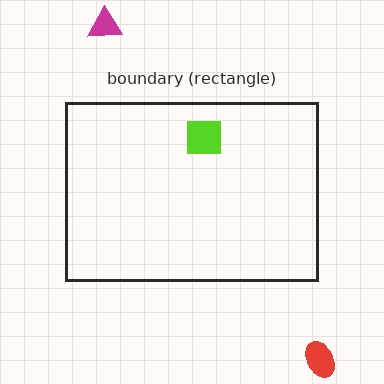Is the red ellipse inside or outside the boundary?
Outside.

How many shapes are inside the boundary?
1 inside, 2 outside.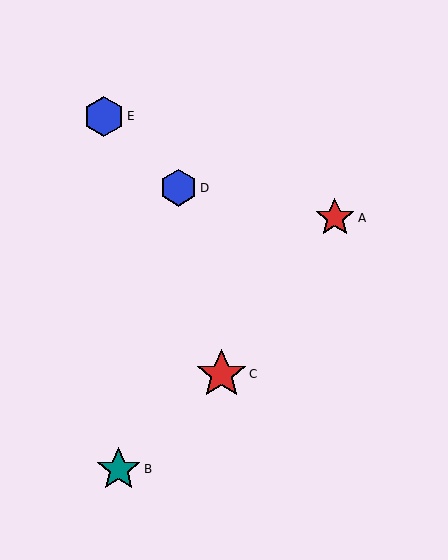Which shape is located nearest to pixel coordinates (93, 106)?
The blue hexagon (labeled E) at (104, 116) is nearest to that location.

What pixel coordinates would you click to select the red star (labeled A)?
Click at (335, 218) to select the red star A.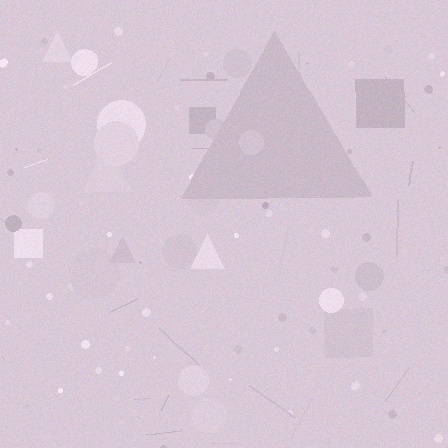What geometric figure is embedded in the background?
A triangle is embedded in the background.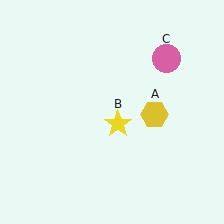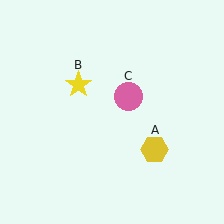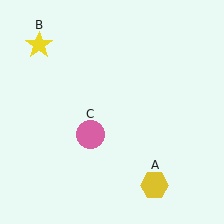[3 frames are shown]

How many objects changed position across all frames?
3 objects changed position: yellow hexagon (object A), yellow star (object B), pink circle (object C).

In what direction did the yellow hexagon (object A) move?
The yellow hexagon (object A) moved down.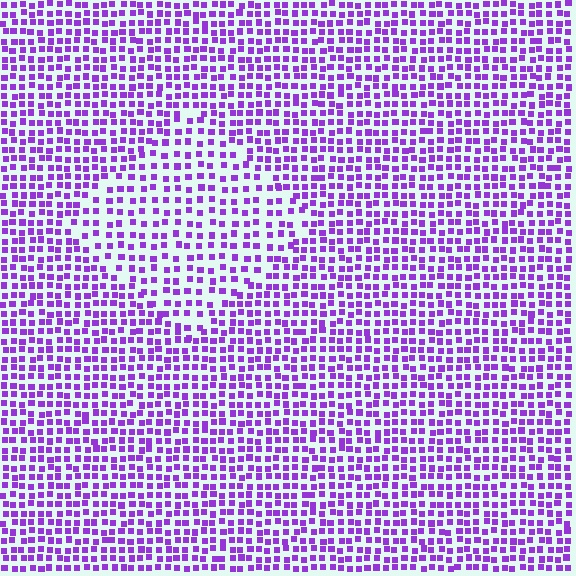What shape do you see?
I see a diamond.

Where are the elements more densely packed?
The elements are more densely packed outside the diamond boundary.